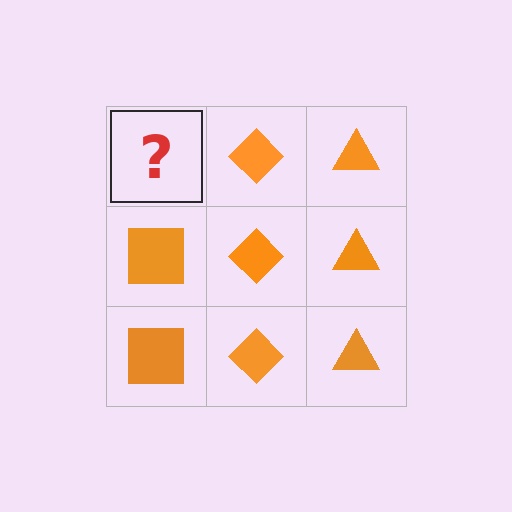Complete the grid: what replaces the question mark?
The question mark should be replaced with an orange square.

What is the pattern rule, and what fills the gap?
The rule is that each column has a consistent shape. The gap should be filled with an orange square.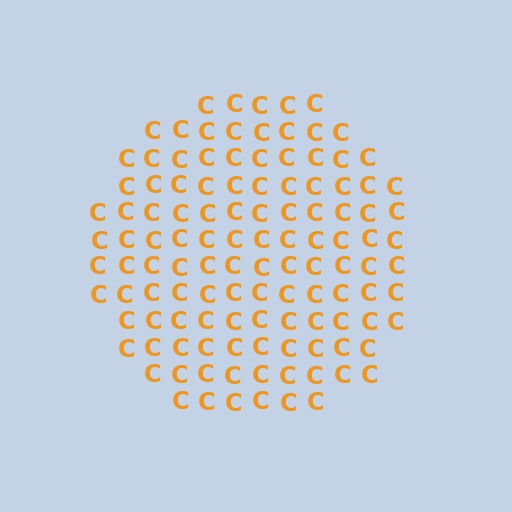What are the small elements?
The small elements are letter C's.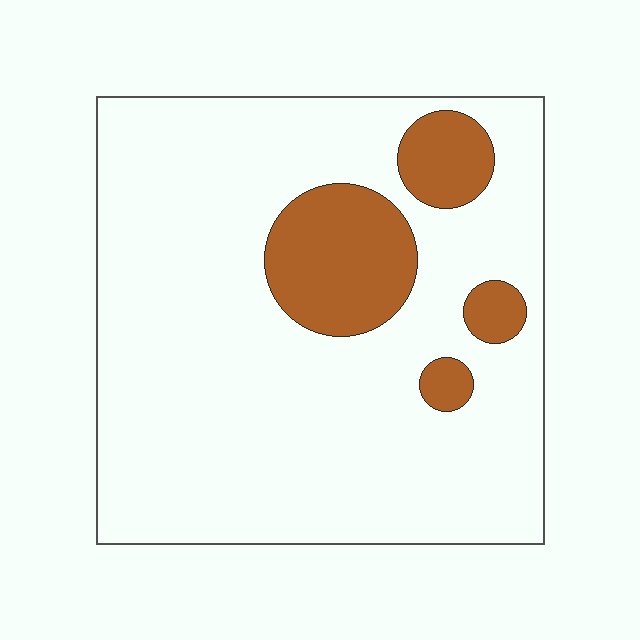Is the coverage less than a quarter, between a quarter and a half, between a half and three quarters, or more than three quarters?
Less than a quarter.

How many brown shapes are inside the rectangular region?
4.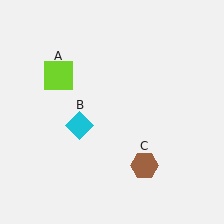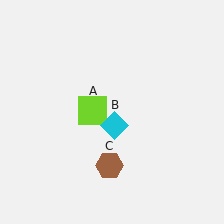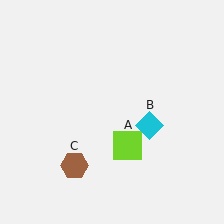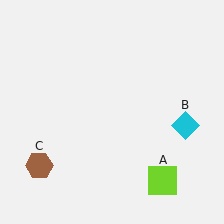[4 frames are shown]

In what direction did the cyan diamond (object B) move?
The cyan diamond (object B) moved right.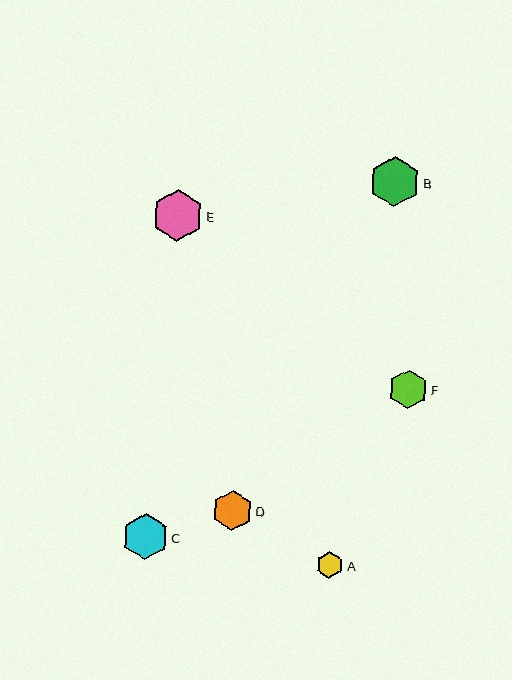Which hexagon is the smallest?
Hexagon A is the smallest with a size of approximately 28 pixels.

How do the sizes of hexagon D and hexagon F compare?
Hexagon D and hexagon F are approximately the same size.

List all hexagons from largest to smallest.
From largest to smallest: E, B, C, D, F, A.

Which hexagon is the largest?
Hexagon E is the largest with a size of approximately 52 pixels.